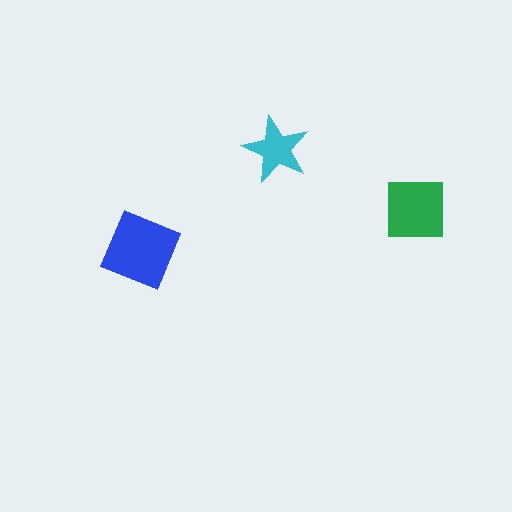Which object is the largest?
The blue diamond.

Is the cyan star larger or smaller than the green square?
Smaller.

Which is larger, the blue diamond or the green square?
The blue diamond.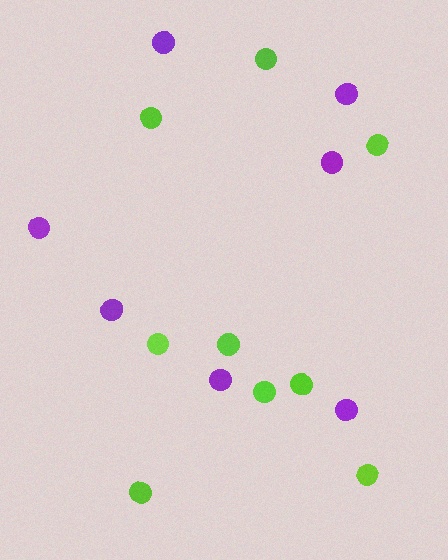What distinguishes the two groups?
There are 2 groups: one group of purple circles (7) and one group of lime circles (9).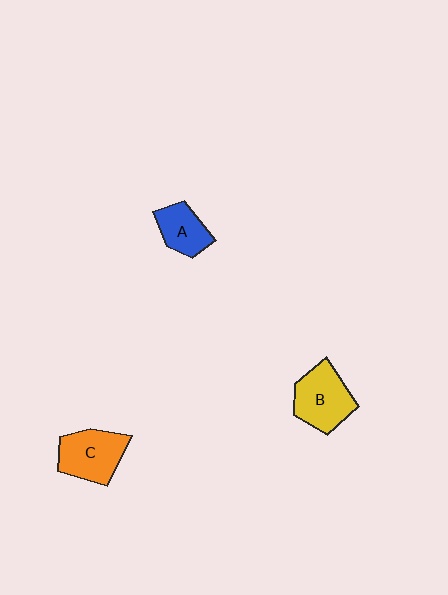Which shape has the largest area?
Shape B (yellow).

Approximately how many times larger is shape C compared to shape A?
Approximately 1.4 times.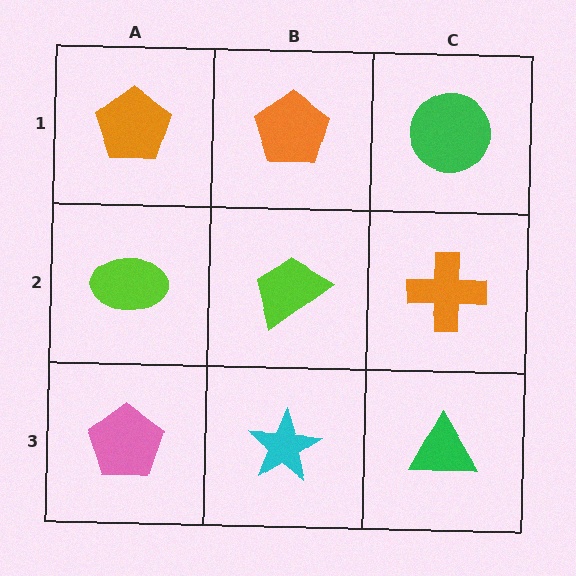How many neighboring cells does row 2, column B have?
4.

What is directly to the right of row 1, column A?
An orange pentagon.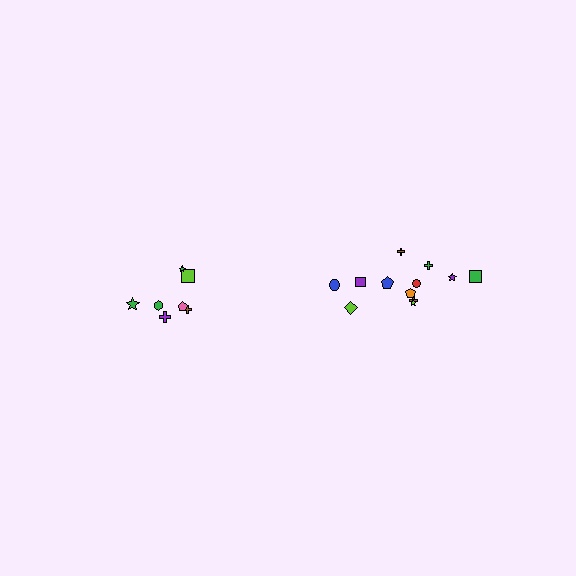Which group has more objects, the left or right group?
The right group.